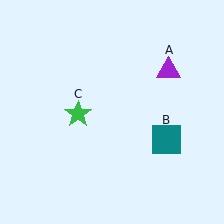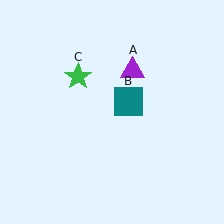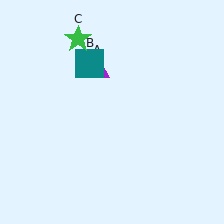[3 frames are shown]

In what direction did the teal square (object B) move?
The teal square (object B) moved up and to the left.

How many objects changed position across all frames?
3 objects changed position: purple triangle (object A), teal square (object B), green star (object C).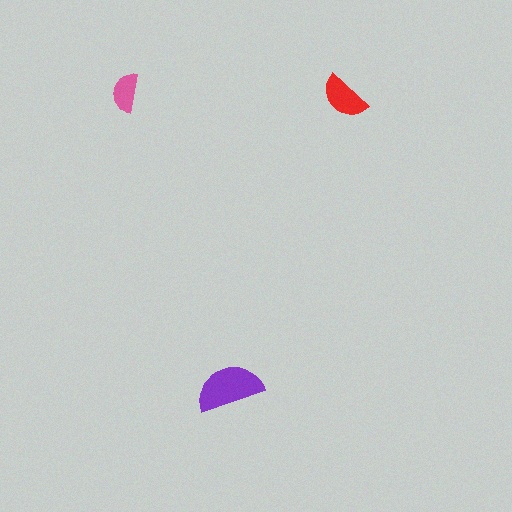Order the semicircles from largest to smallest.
the purple one, the red one, the pink one.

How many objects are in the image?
There are 3 objects in the image.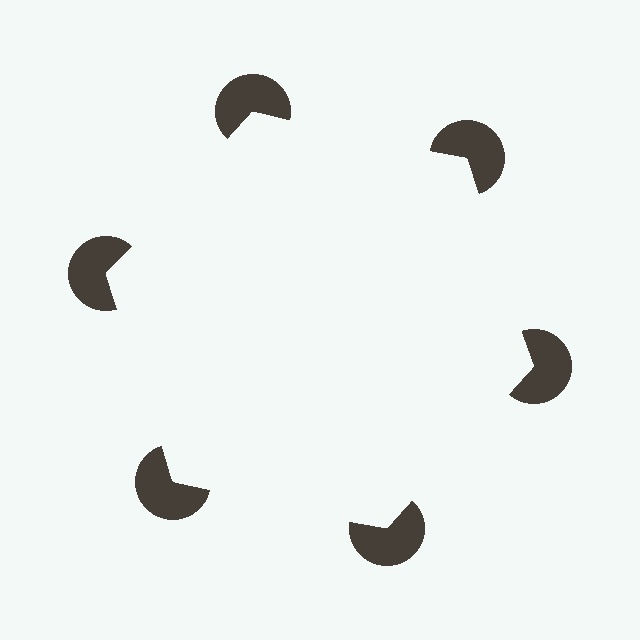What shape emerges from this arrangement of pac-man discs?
An illusory hexagon — its edges are inferred from the aligned wedge cuts in the pac-man discs, not physically drawn.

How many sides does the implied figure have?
6 sides.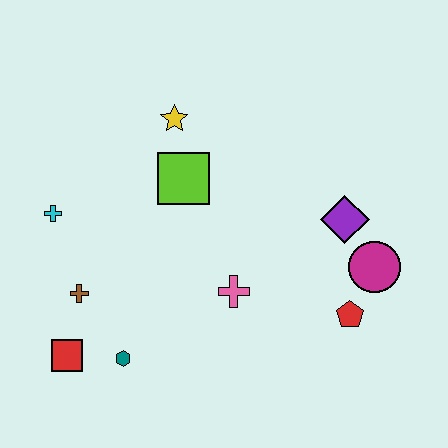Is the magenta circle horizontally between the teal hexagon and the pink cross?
No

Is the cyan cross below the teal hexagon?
No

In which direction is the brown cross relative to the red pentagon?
The brown cross is to the left of the red pentagon.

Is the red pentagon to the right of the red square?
Yes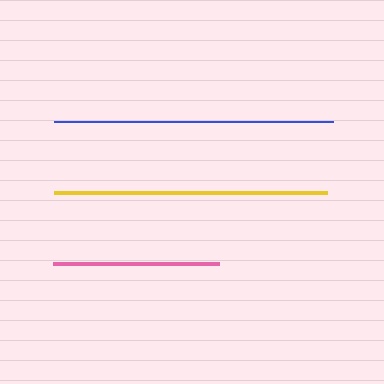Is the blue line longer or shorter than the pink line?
The blue line is longer than the pink line.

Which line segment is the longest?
The blue line is the longest at approximately 279 pixels.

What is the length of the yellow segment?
The yellow segment is approximately 273 pixels long.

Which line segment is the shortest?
The pink line is the shortest at approximately 166 pixels.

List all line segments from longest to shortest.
From longest to shortest: blue, yellow, pink.